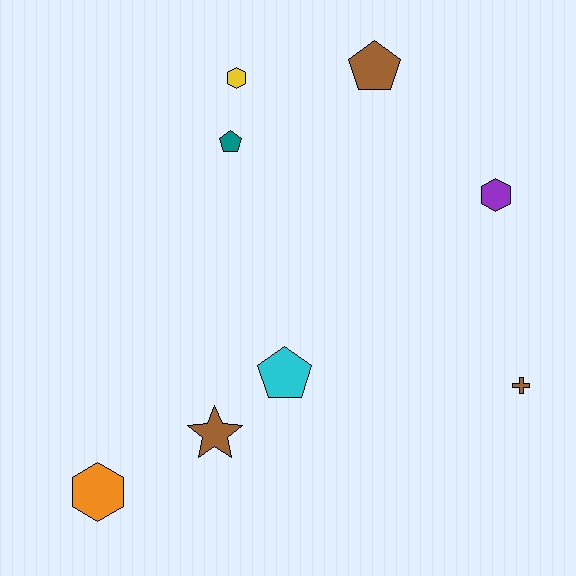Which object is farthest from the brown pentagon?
The orange hexagon is farthest from the brown pentagon.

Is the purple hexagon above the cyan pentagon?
Yes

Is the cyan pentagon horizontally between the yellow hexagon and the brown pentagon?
Yes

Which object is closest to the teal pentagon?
The yellow hexagon is closest to the teal pentagon.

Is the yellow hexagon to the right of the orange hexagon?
Yes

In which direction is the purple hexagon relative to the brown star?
The purple hexagon is to the right of the brown star.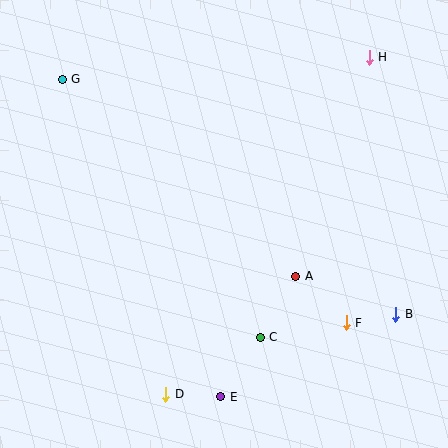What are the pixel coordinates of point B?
Point B is at (396, 314).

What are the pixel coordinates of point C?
Point C is at (260, 337).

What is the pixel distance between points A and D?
The distance between A and D is 175 pixels.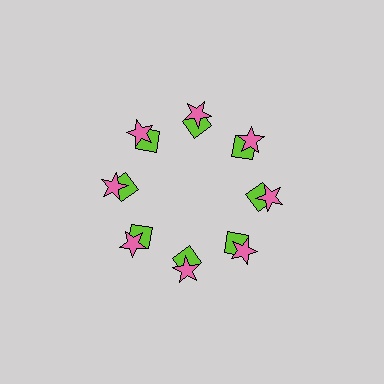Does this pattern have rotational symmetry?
Yes, this pattern has 8-fold rotational symmetry. It looks the same after rotating 45 degrees around the center.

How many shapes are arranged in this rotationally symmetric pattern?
There are 16 shapes, arranged in 8 groups of 2.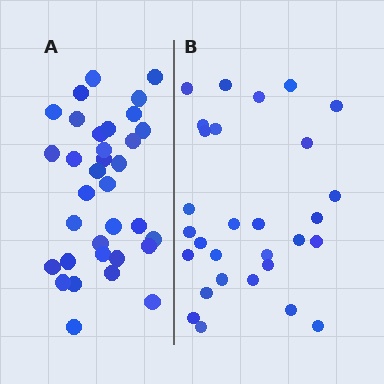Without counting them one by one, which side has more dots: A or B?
Region A (the left region) has more dots.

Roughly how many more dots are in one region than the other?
Region A has about 5 more dots than region B.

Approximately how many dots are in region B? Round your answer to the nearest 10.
About 30 dots. (The exact count is 29, which rounds to 30.)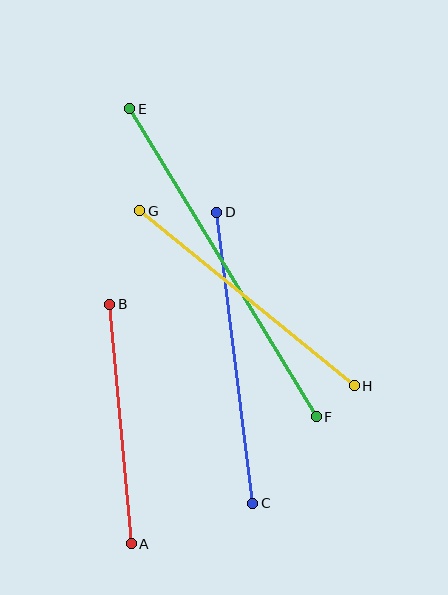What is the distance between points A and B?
The distance is approximately 240 pixels.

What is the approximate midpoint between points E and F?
The midpoint is at approximately (223, 263) pixels.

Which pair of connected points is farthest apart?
Points E and F are farthest apart.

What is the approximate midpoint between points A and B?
The midpoint is at approximately (121, 424) pixels.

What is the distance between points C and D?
The distance is approximately 294 pixels.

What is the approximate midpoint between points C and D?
The midpoint is at approximately (235, 358) pixels.